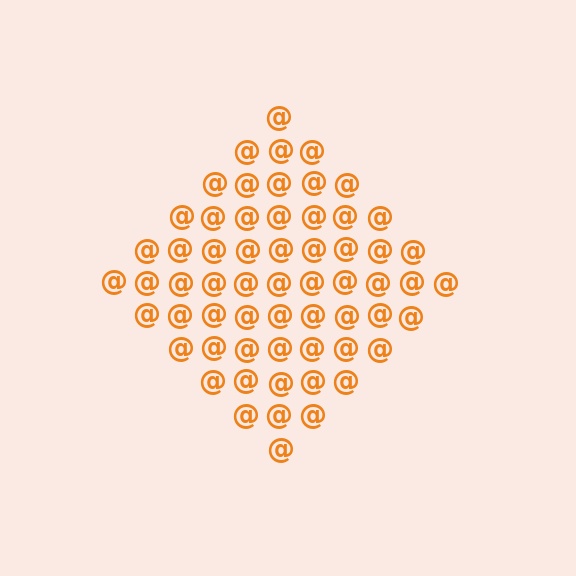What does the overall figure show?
The overall figure shows a diamond.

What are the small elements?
The small elements are at signs.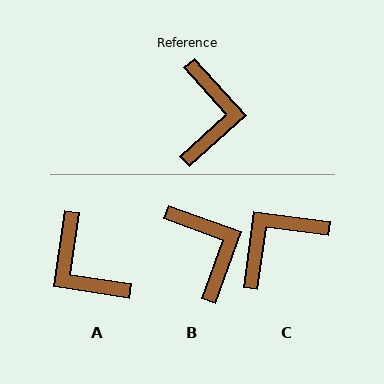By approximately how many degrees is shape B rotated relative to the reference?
Approximately 28 degrees counter-clockwise.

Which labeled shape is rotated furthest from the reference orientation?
A, about 140 degrees away.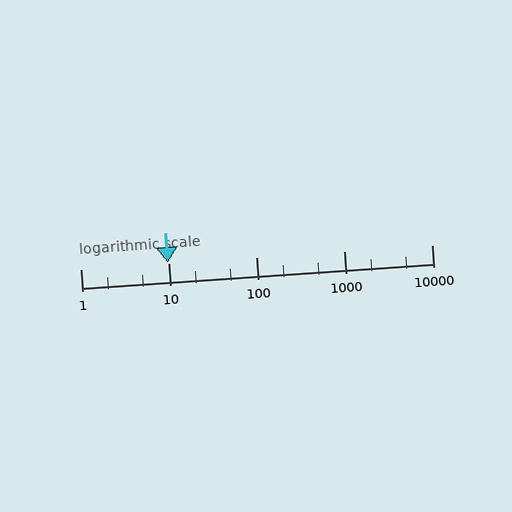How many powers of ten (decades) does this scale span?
The scale spans 4 decades, from 1 to 10000.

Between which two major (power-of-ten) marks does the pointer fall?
The pointer is between 1 and 10.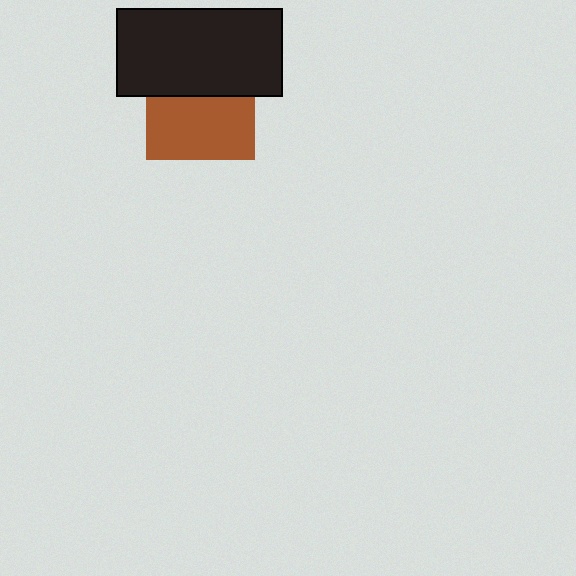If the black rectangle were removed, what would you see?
You would see the complete brown square.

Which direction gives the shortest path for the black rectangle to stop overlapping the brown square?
Moving up gives the shortest separation.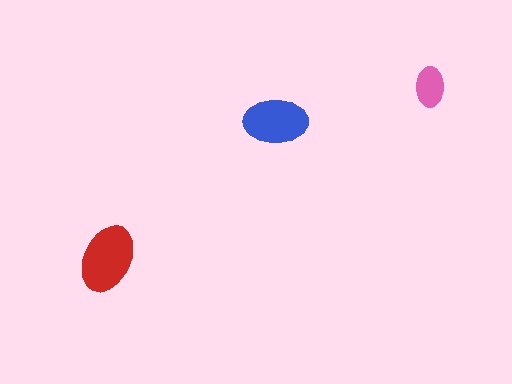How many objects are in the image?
There are 3 objects in the image.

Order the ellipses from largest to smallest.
the red one, the blue one, the pink one.